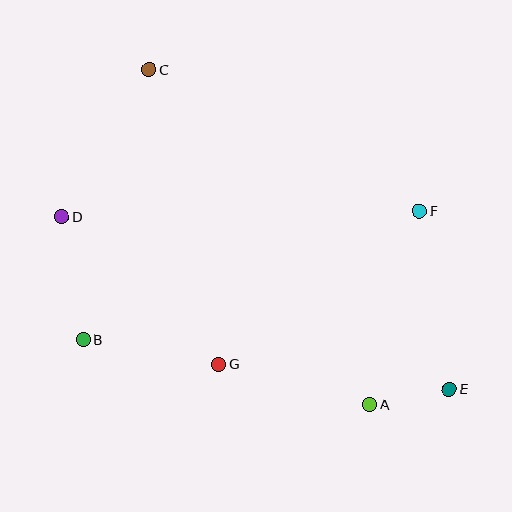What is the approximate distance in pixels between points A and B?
The distance between A and B is approximately 294 pixels.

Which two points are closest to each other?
Points A and E are closest to each other.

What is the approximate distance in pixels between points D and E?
The distance between D and E is approximately 424 pixels.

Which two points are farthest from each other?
Points C and E are farthest from each other.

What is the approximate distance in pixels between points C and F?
The distance between C and F is approximately 305 pixels.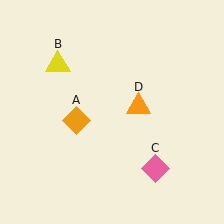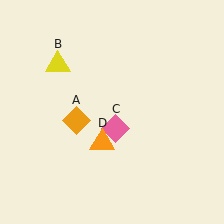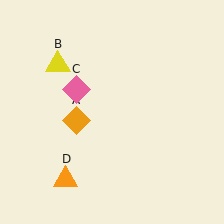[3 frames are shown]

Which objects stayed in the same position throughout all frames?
Orange diamond (object A) and yellow triangle (object B) remained stationary.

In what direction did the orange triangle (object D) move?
The orange triangle (object D) moved down and to the left.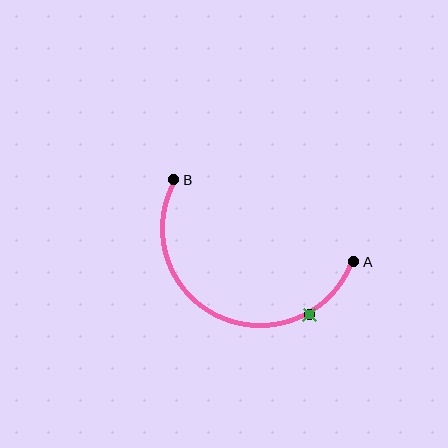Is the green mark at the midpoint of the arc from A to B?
No. The green mark lies on the arc but is closer to endpoint A. The arc midpoint would be at the point on the curve equidistant along the arc from both A and B.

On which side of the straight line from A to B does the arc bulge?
The arc bulges below the straight line connecting A and B.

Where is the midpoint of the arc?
The arc midpoint is the point on the curve farthest from the straight line joining A and B. It sits below that line.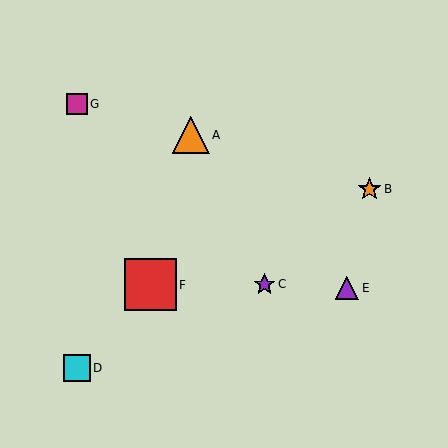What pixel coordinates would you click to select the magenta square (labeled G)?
Click at (77, 104) to select the magenta square G.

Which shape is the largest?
The red square (labeled F) is the largest.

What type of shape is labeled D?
Shape D is a cyan square.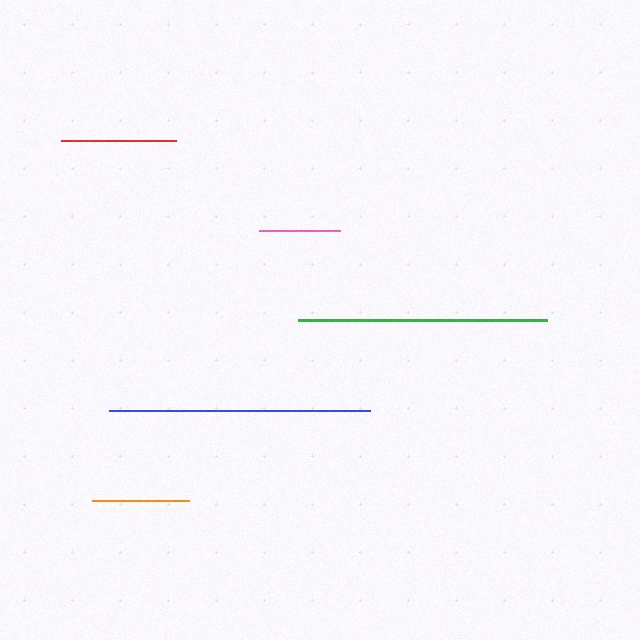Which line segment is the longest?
The blue line is the longest at approximately 261 pixels.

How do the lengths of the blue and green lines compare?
The blue and green lines are approximately the same length.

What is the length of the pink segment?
The pink segment is approximately 82 pixels long.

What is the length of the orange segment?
The orange segment is approximately 97 pixels long.